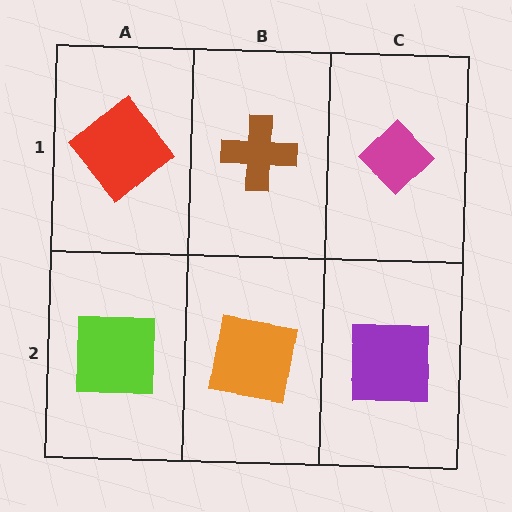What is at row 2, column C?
A purple square.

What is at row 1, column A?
A red diamond.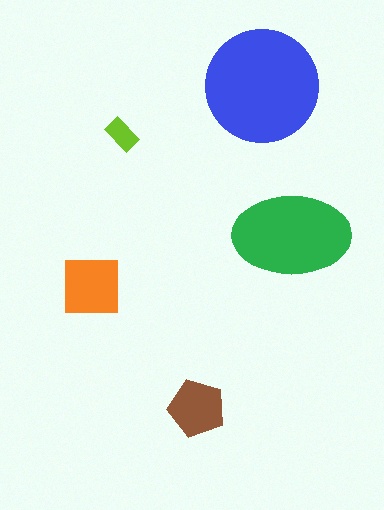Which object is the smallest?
The lime rectangle.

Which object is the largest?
The blue circle.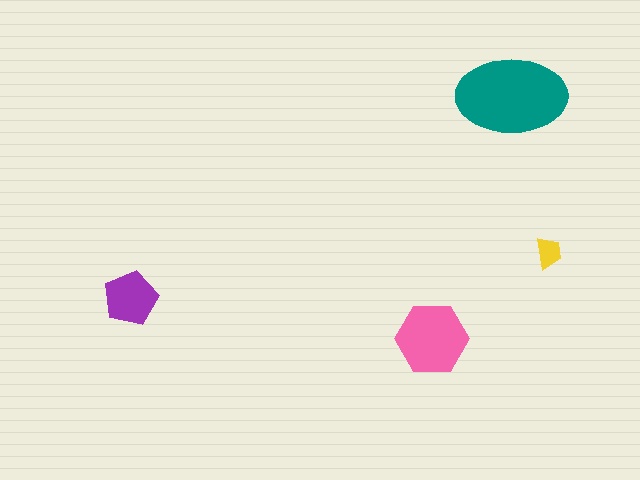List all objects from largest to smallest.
The teal ellipse, the pink hexagon, the purple pentagon, the yellow trapezoid.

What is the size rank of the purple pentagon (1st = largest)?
3rd.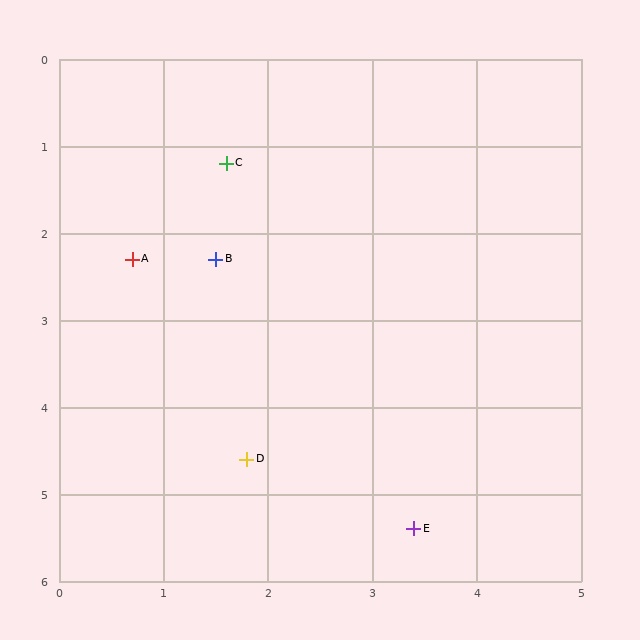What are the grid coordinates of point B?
Point B is at approximately (1.5, 2.3).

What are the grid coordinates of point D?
Point D is at approximately (1.8, 4.6).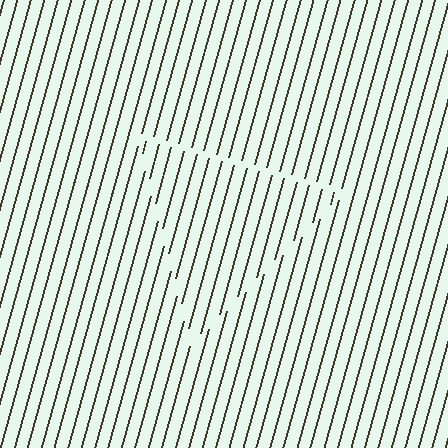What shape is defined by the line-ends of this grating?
An illusory triangle. The interior of the shape contains the same grating, shifted by half a period — the contour is defined by the phase discontinuity where line-ends from the inner and outer gratings abut.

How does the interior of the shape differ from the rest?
The interior of the shape contains the same grating, shifted by half a period — the contour is defined by the phase discontinuity where line-ends from the inner and outer gratings abut.